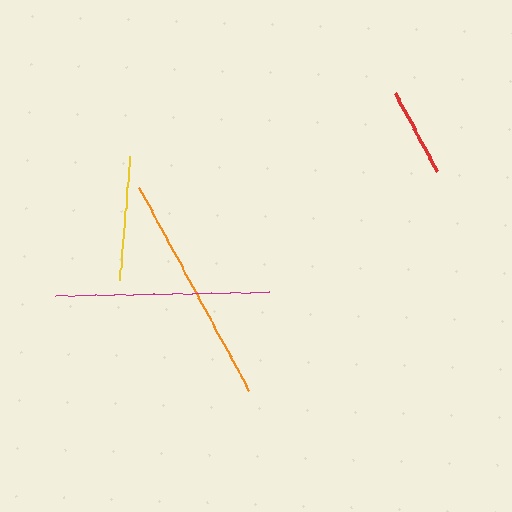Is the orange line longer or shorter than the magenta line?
The orange line is longer than the magenta line.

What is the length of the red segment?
The red segment is approximately 90 pixels long.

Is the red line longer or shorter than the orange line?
The orange line is longer than the red line.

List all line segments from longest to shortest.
From longest to shortest: orange, magenta, yellow, red.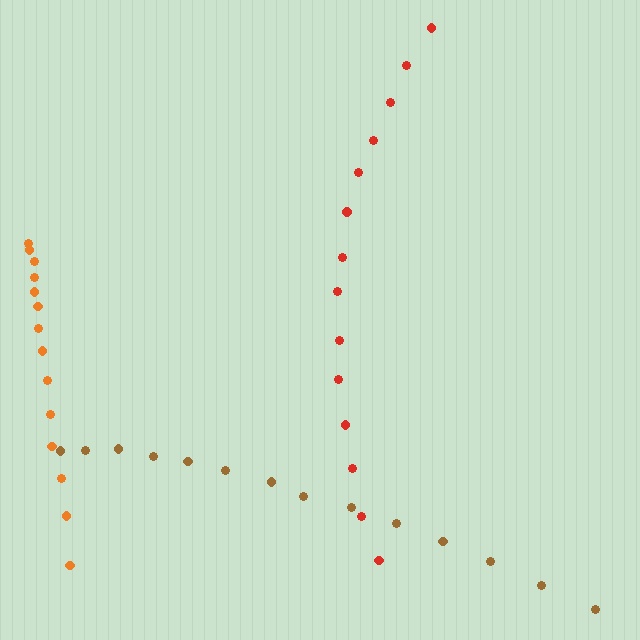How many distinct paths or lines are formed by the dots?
There are 3 distinct paths.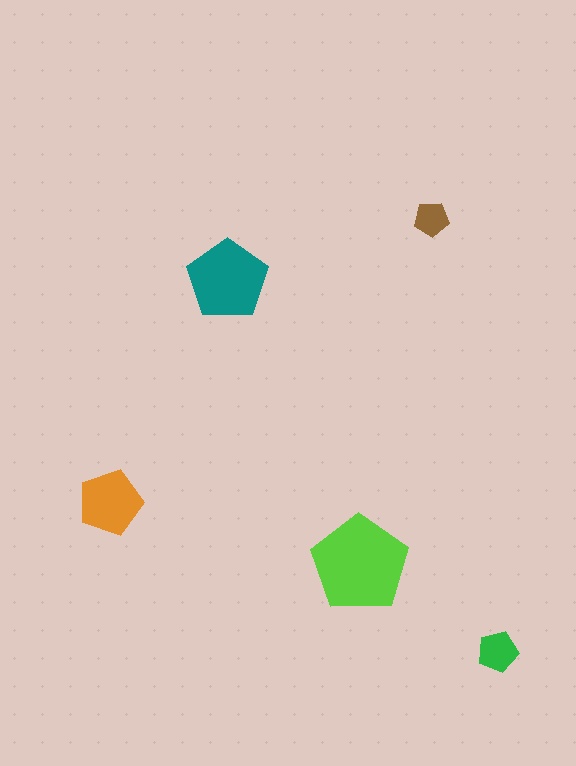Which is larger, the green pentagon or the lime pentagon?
The lime one.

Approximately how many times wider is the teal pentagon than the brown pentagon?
About 2.5 times wider.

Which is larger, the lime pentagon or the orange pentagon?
The lime one.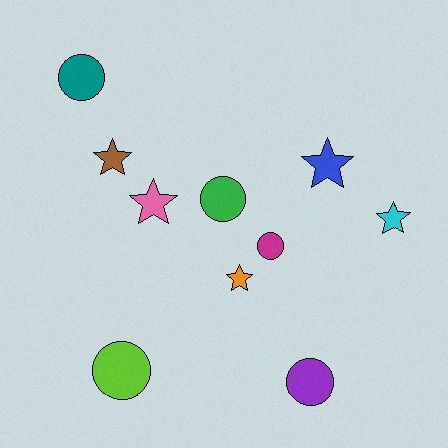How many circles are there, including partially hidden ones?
There are 5 circles.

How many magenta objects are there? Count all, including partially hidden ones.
There is 1 magenta object.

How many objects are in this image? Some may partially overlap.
There are 10 objects.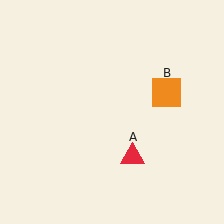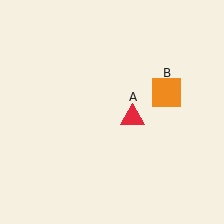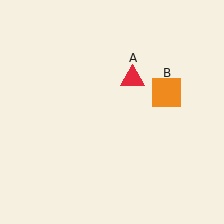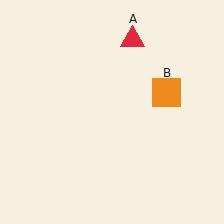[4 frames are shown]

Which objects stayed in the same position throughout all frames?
Orange square (object B) remained stationary.